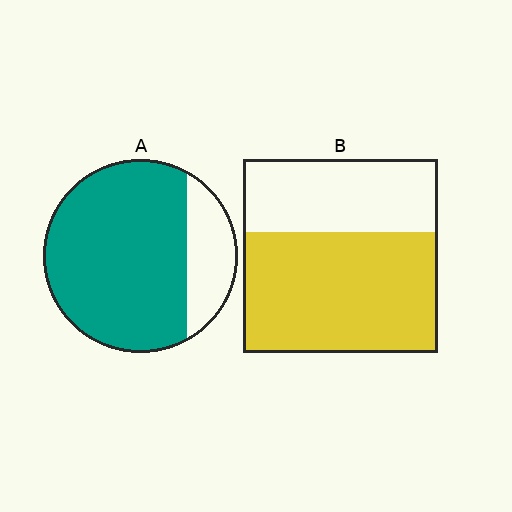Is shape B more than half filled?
Yes.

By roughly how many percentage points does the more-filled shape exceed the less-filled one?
By roughly 15 percentage points (A over B).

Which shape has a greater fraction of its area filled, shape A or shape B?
Shape A.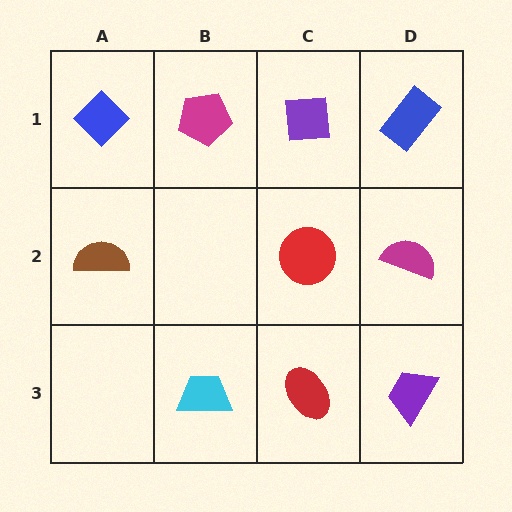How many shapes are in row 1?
4 shapes.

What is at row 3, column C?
A red ellipse.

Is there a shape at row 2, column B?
No, that cell is empty.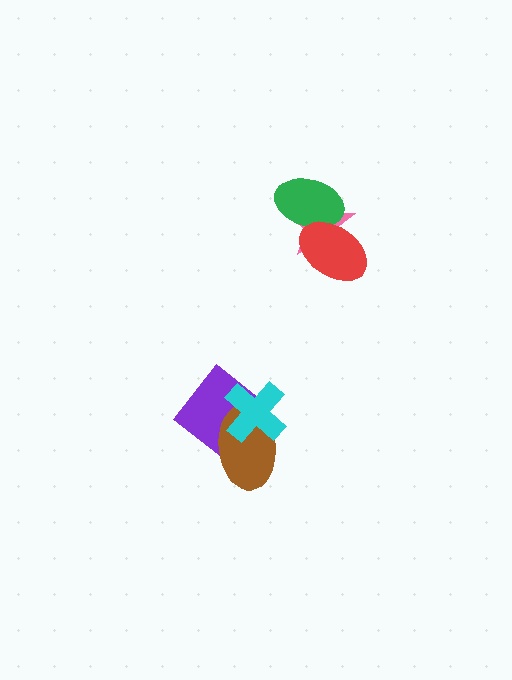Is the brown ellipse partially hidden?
Yes, it is partially covered by another shape.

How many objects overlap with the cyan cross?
2 objects overlap with the cyan cross.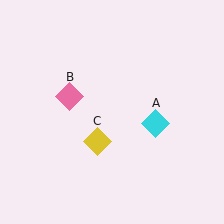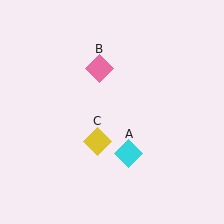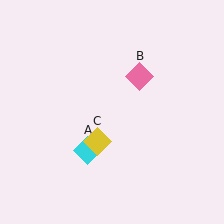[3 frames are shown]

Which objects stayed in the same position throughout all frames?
Yellow diamond (object C) remained stationary.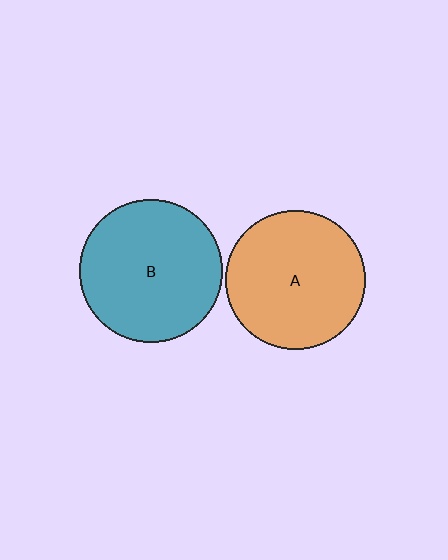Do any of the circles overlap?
No, none of the circles overlap.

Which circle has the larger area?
Circle B (teal).